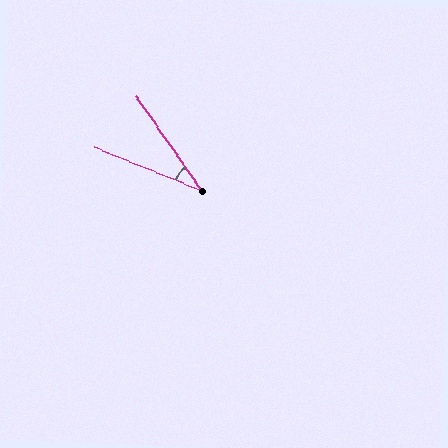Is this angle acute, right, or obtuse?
It is acute.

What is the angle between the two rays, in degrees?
Approximately 33 degrees.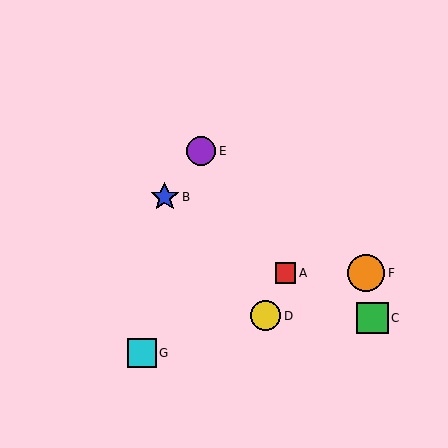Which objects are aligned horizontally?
Objects A, F are aligned horizontally.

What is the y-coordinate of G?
Object G is at y≈353.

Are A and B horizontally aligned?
No, A is at y≈273 and B is at y≈197.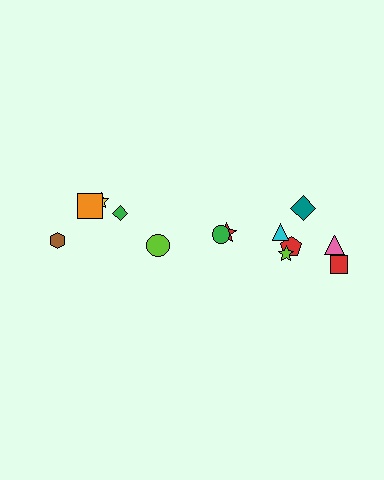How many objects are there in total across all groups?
There are 13 objects.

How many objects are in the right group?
There are 8 objects.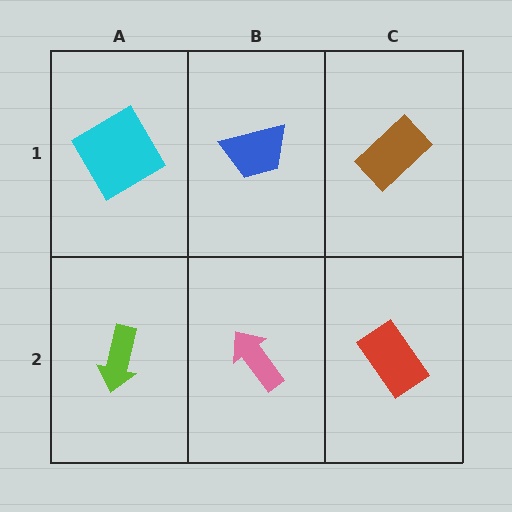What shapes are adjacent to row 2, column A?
A cyan diamond (row 1, column A), a pink arrow (row 2, column B).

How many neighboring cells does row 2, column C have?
2.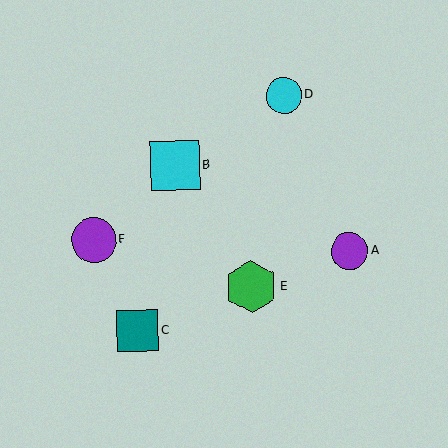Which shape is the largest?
The green hexagon (labeled E) is the largest.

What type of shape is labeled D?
Shape D is a cyan circle.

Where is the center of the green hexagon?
The center of the green hexagon is at (251, 287).